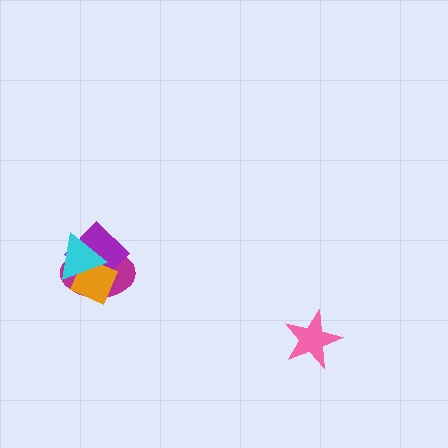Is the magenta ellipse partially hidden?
Yes, it is partially covered by another shape.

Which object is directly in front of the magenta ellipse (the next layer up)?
The purple diamond is directly in front of the magenta ellipse.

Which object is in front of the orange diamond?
The cyan triangle is in front of the orange diamond.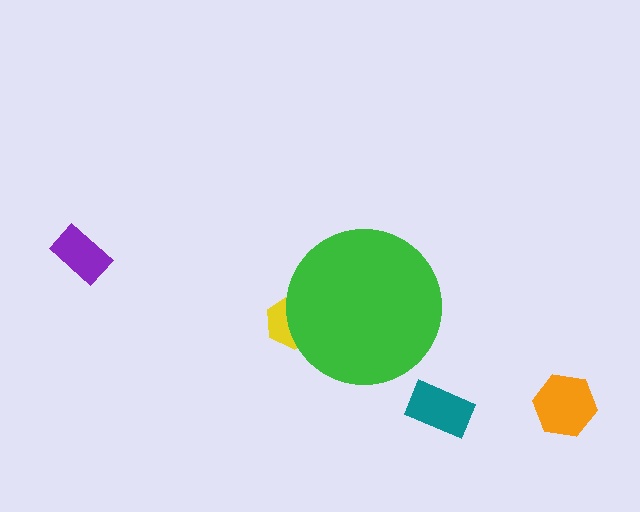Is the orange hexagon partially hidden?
No, the orange hexagon is fully visible.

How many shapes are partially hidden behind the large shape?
1 shape is partially hidden.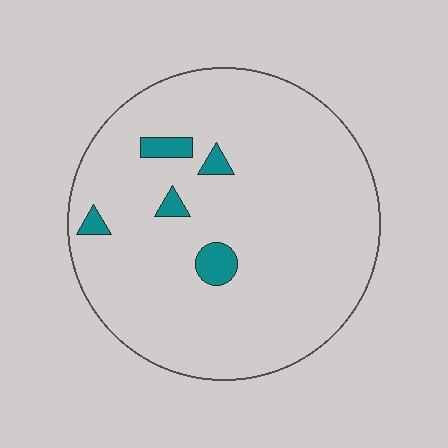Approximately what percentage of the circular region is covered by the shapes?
Approximately 5%.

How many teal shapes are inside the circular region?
5.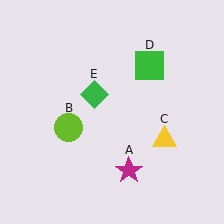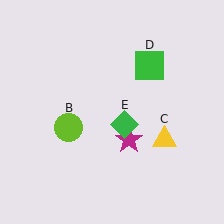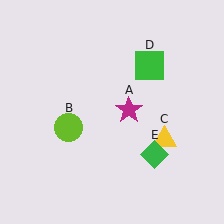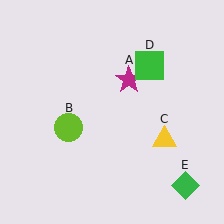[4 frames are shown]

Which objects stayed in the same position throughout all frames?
Lime circle (object B) and yellow triangle (object C) and green square (object D) remained stationary.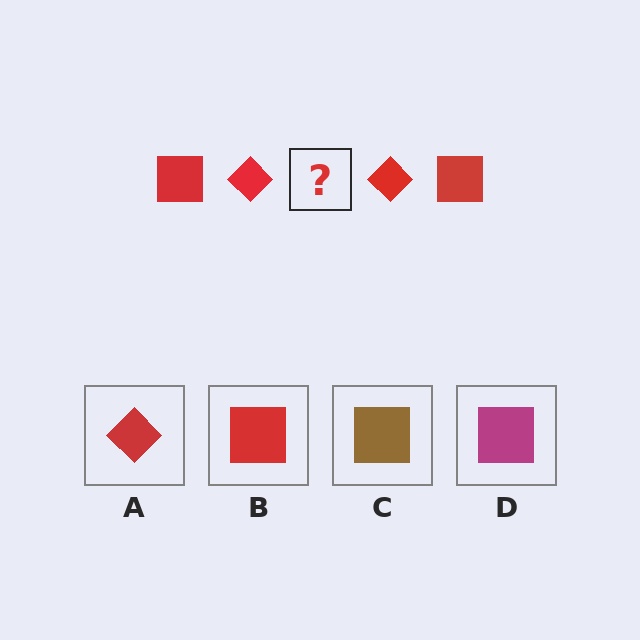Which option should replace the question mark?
Option B.